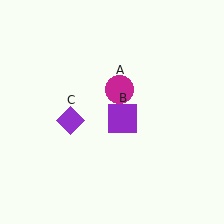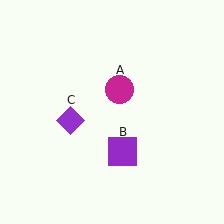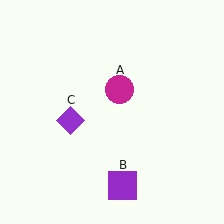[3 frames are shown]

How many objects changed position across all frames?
1 object changed position: purple square (object B).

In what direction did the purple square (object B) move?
The purple square (object B) moved down.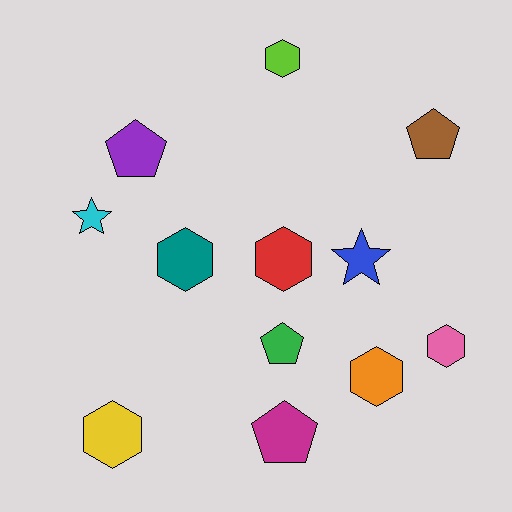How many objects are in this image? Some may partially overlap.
There are 12 objects.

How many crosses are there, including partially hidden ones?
There are no crosses.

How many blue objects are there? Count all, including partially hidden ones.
There is 1 blue object.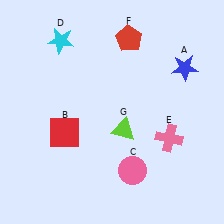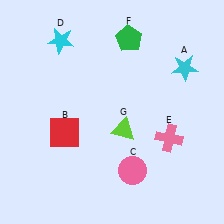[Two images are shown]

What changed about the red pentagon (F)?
In Image 1, F is red. In Image 2, it changed to green.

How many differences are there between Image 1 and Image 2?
There are 2 differences between the two images.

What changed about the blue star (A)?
In Image 1, A is blue. In Image 2, it changed to cyan.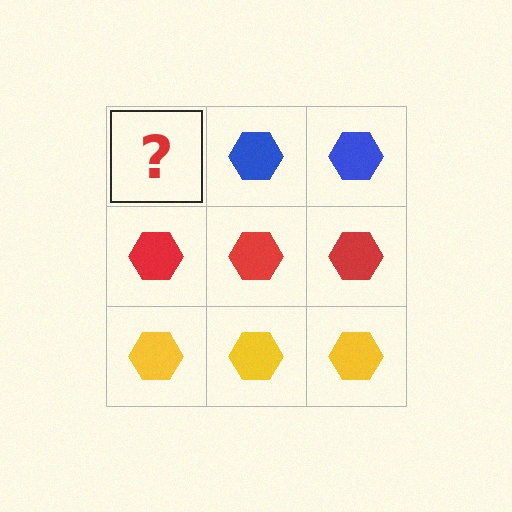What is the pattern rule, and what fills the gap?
The rule is that each row has a consistent color. The gap should be filled with a blue hexagon.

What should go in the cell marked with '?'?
The missing cell should contain a blue hexagon.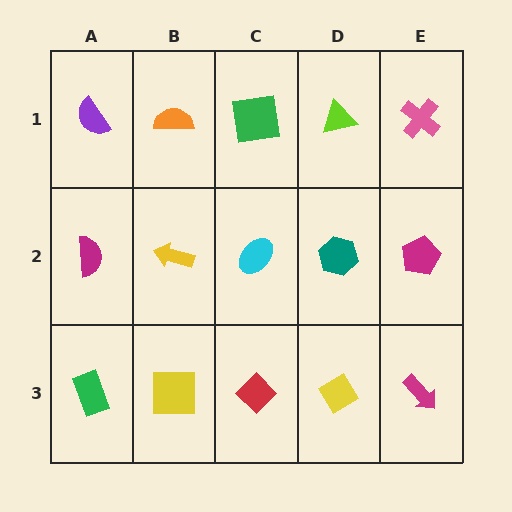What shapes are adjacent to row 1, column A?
A magenta semicircle (row 2, column A), an orange semicircle (row 1, column B).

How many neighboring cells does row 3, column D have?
3.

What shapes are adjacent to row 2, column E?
A pink cross (row 1, column E), a magenta arrow (row 3, column E), a teal hexagon (row 2, column D).